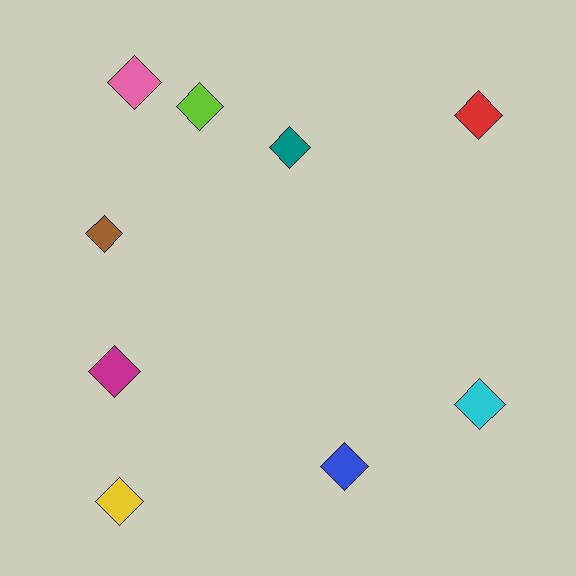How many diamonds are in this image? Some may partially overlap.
There are 9 diamonds.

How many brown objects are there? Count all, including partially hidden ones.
There is 1 brown object.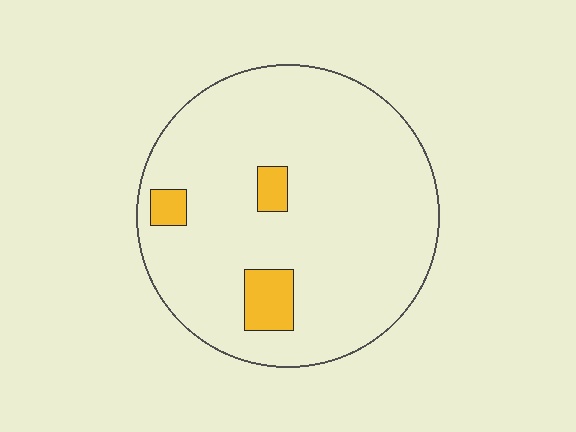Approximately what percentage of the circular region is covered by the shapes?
Approximately 10%.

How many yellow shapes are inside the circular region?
3.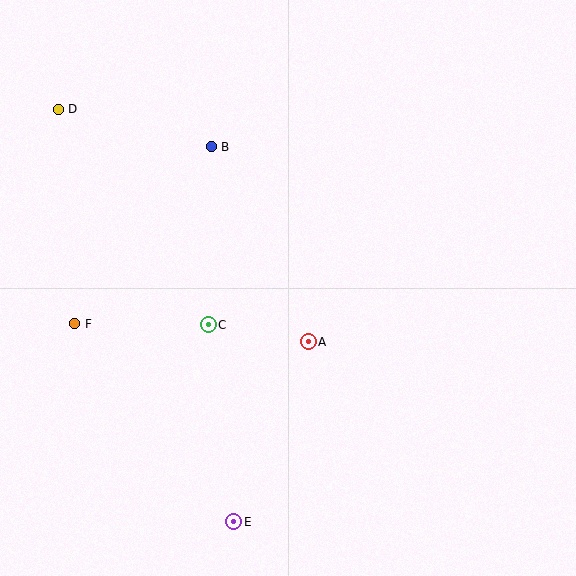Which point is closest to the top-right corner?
Point B is closest to the top-right corner.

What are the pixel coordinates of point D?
Point D is at (58, 109).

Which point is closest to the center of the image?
Point A at (308, 342) is closest to the center.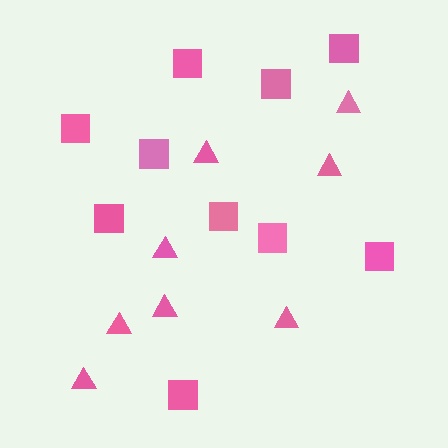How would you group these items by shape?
There are 2 groups: one group of squares (10) and one group of triangles (8).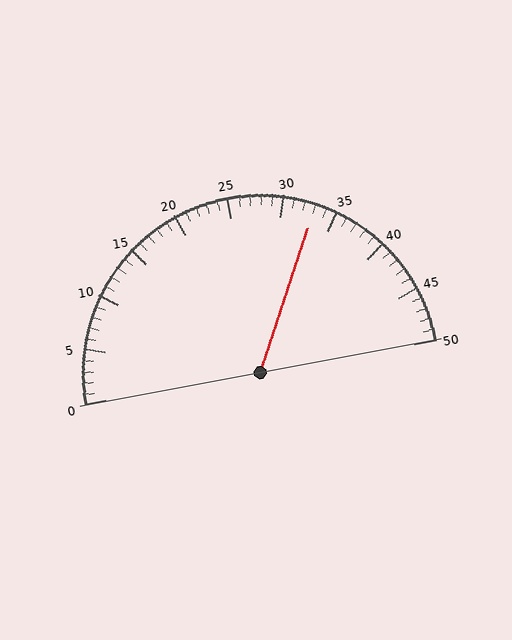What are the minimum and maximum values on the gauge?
The gauge ranges from 0 to 50.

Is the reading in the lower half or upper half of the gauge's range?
The reading is in the upper half of the range (0 to 50).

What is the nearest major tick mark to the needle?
The nearest major tick mark is 35.